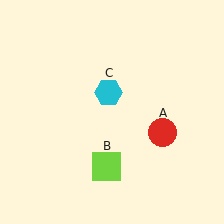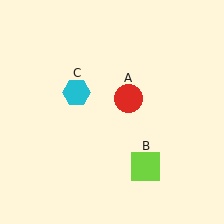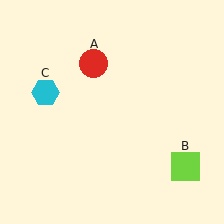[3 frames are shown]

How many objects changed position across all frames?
3 objects changed position: red circle (object A), lime square (object B), cyan hexagon (object C).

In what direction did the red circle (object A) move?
The red circle (object A) moved up and to the left.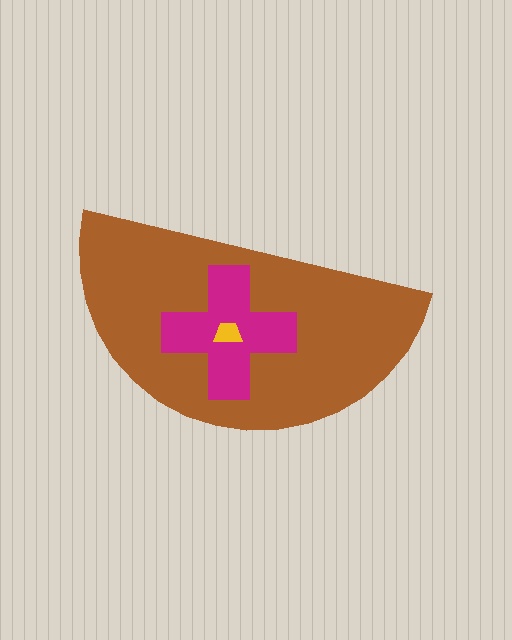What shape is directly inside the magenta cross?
The yellow trapezoid.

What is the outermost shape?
The brown semicircle.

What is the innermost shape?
The yellow trapezoid.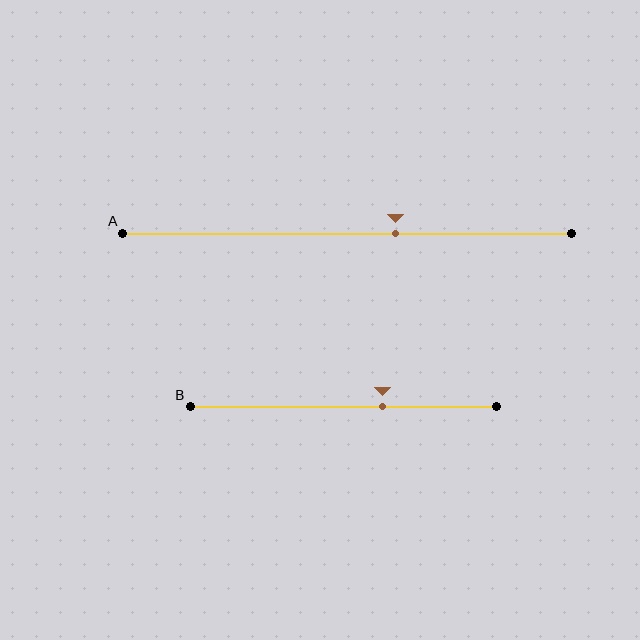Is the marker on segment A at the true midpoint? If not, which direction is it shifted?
No, the marker on segment A is shifted to the right by about 11% of the segment length.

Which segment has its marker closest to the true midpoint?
Segment A has its marker closest to the true midpoint.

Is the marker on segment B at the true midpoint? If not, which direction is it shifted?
No, the marker on segment B is shifted to the right by about 13% of the segment length.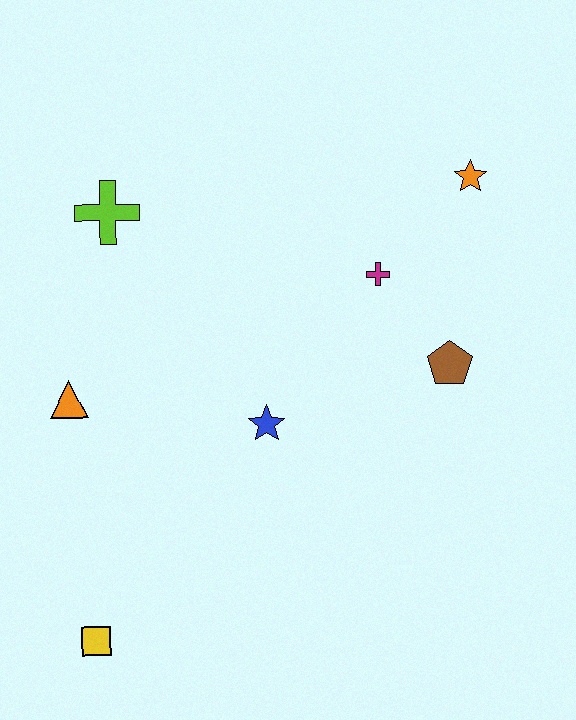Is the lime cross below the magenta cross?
No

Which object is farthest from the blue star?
The orange star is farthest from the blue star.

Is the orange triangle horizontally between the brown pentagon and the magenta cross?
No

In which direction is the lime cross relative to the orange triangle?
The lime cross is above the orange triangle.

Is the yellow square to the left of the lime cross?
Yes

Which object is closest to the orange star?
The magenta cross is closest to the orange star.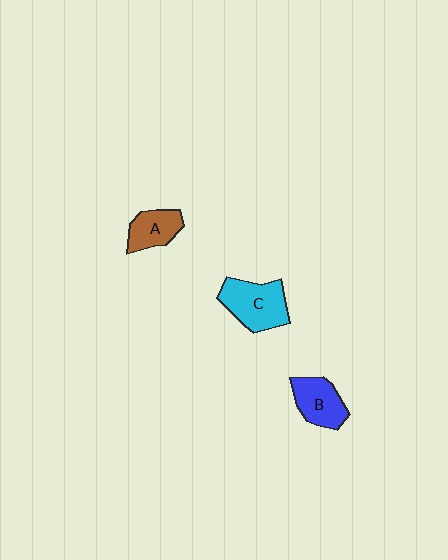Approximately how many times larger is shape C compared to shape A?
Approximately 1.6 times.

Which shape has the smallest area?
Shape A (brown).